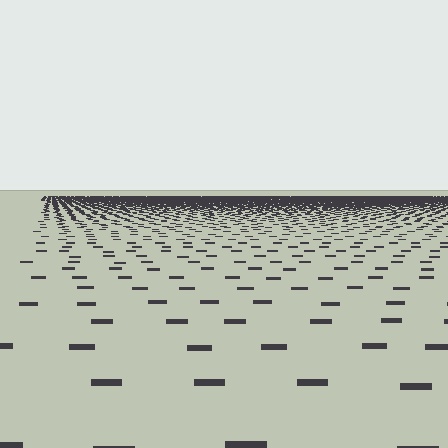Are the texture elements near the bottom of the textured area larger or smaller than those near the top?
Larger. Near the bottom, elements are closer to the viewer and appear at a bigger on-screen size.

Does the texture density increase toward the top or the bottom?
Density increases toward the top.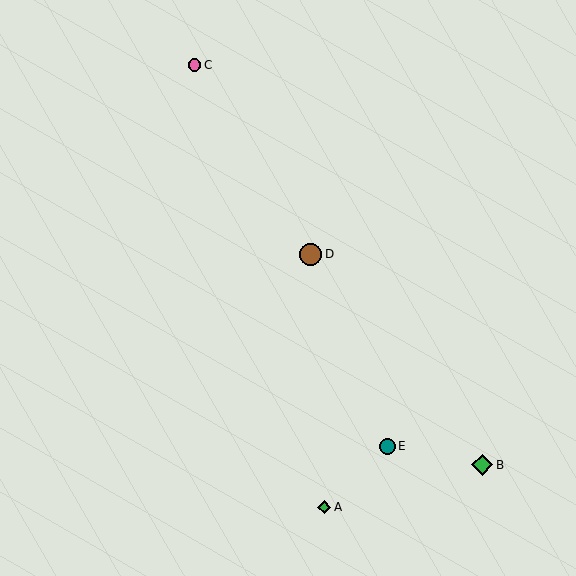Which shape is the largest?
The brown circle (labeled D) is the largest.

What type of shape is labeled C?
Shape C is a pink circle.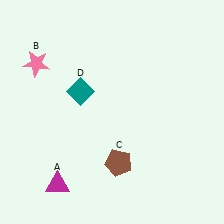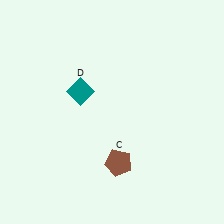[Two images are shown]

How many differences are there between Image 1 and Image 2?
There are 2 differences between the two images.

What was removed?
The pink star (B), the magenta triangle (A) were removed in Image 2.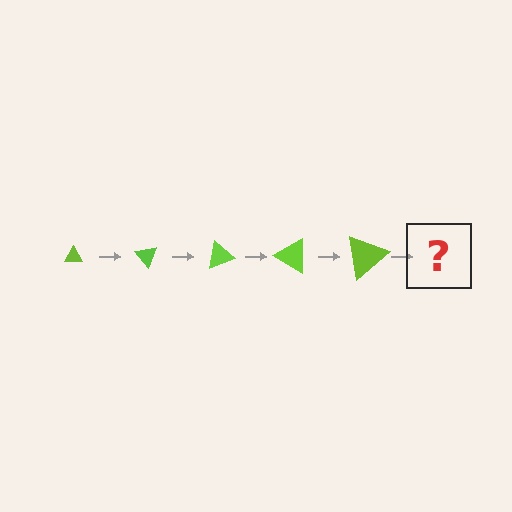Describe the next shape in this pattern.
It should be a triangle, larger than the previous one and rotated 250 degrees from the start.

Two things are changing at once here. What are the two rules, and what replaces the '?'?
The two rules are that the triangle grows larger each step and it rotates 50 degrees each step. The '?' should be a triangle, larger than the previous one and rotated 250 degrees from the start.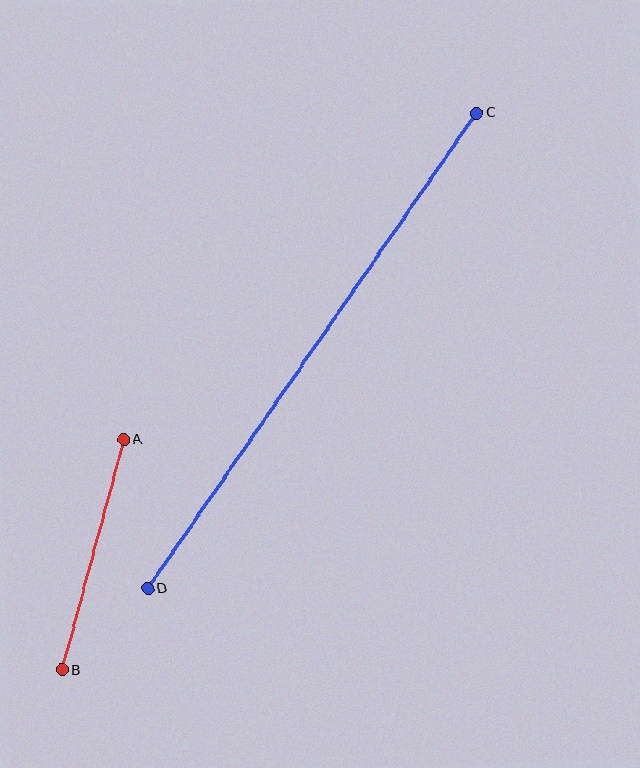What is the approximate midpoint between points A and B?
The midpoint is at approximately (93, 555) pixels.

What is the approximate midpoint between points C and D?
The midpoint is at approximately (312, 351) pixels.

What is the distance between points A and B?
The distance is approximately 238 pixels.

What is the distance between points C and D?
The distance is approximately 578 pixels.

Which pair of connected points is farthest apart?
Points C and D are farthest apart.